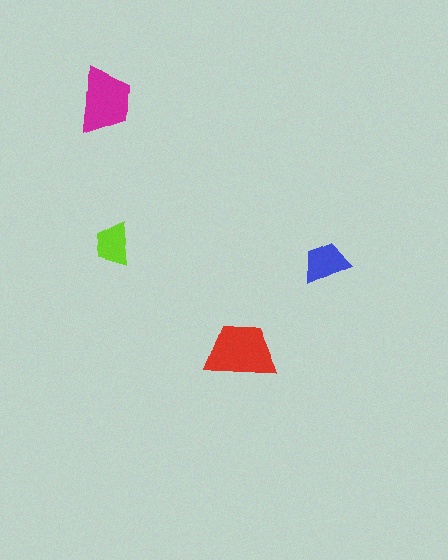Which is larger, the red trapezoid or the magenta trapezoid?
The red one.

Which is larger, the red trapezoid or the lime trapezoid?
The red one.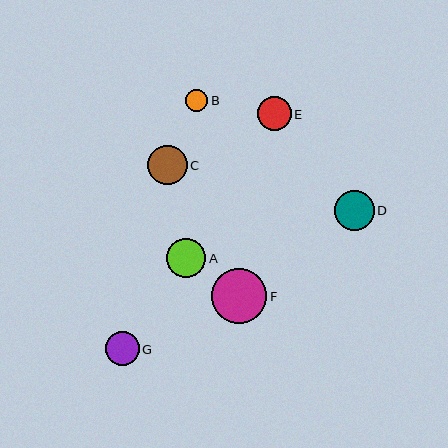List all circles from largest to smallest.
From largest to smallest: F, D, A, C, E, G, B.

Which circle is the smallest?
Circle B is the smallest with a size of approximately 22 pixels.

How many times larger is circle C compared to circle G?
Circle C is approximately 1.2 times the size of circle G.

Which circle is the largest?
Circle F is the largest with a size of approximately 55 pixels.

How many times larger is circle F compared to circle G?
Circle F is approximately 1.6 times the size of circle G.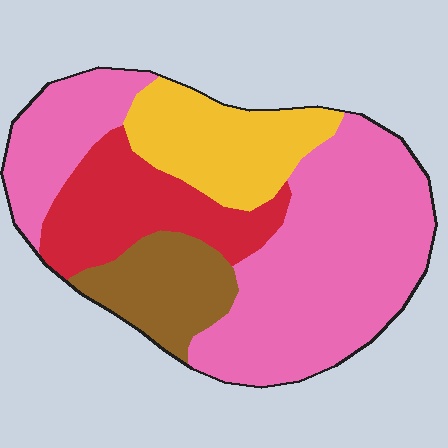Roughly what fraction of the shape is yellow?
Yellow takes up about one sixth (1/6) of the shape.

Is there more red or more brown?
Red.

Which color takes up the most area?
Pink, at roughly 50%.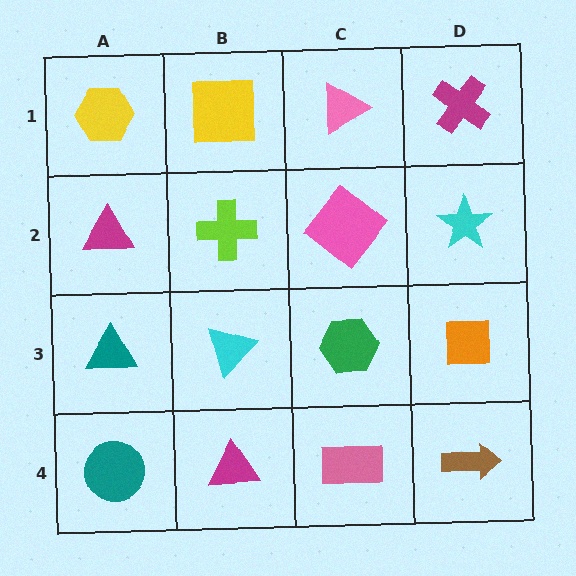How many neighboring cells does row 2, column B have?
4.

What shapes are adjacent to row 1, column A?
A magenta triangle (row 2, column A), a yellow square (row 1, column B).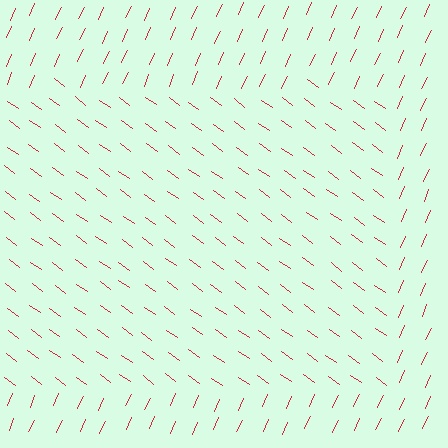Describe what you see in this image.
The image is filled with small red line segments. A rectangle region in the image has lines oriented differently from the surrounding lines, creating a visible texture boundary.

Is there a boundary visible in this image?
Yes, there is a texture boundary formed by a change in line orientation.